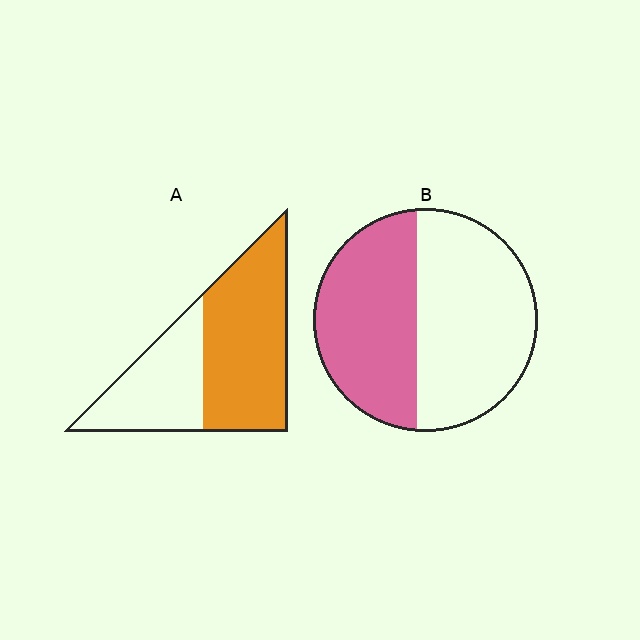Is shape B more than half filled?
No.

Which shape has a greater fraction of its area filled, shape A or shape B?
Shape A.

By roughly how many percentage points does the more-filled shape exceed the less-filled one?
By roughly 15 percentage points (A over B).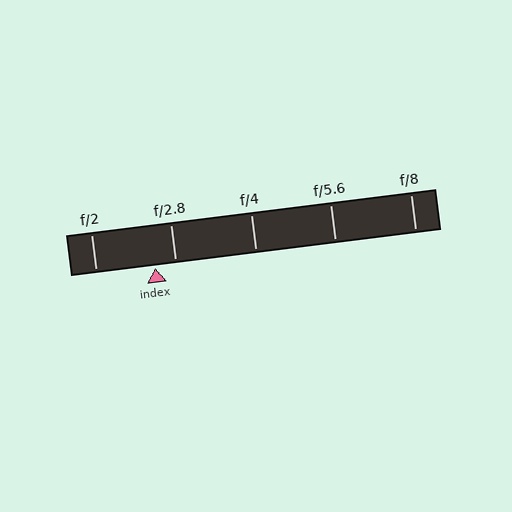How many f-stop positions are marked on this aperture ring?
There are 5 f-stop positions marked.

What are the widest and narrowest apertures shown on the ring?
The widest aperture shown is f/2 and the narrowest is f/8.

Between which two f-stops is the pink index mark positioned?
The index mark is between f/2 and f/2.8.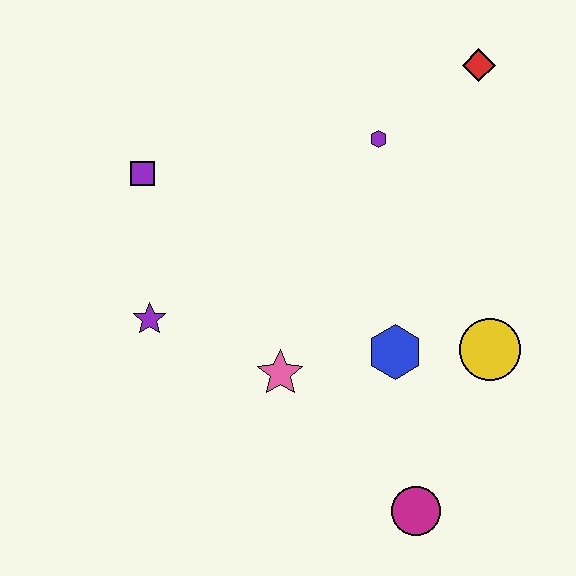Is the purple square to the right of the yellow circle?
No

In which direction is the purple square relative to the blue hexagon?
The purple square is to the left of the blue hexagon.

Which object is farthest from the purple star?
The red diamond is farthest from the purple star.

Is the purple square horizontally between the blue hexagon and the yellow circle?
No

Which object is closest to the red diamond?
The purple hexagon is closest to the red diamond.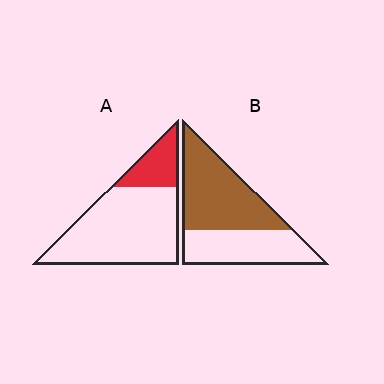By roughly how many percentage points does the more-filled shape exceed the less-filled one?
By roughly 35 percentage points (B over A).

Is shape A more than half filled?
No.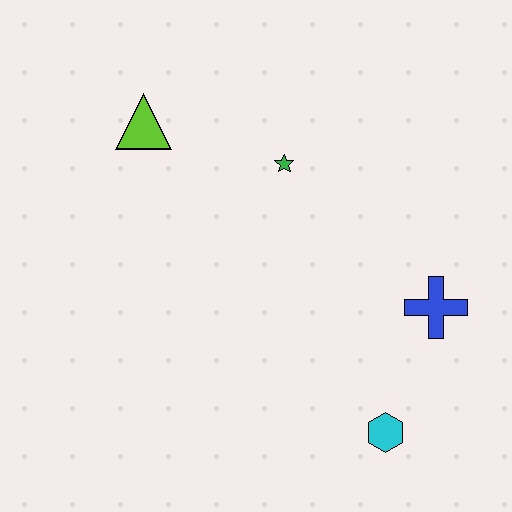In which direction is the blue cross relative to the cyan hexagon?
The blue cross is above the cyan hexagon.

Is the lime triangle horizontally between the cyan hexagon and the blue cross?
No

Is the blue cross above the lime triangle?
No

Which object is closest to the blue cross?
The cyan hexagon is closest to the blue cross.